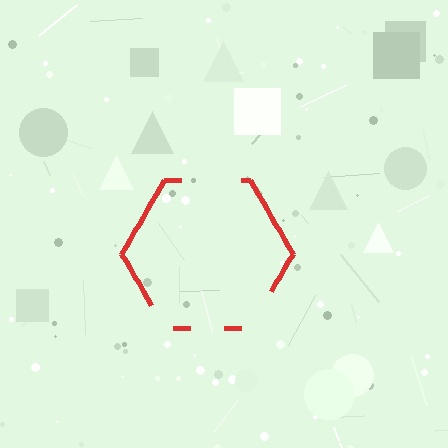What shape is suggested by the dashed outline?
The dashed outline suggests a hexagon.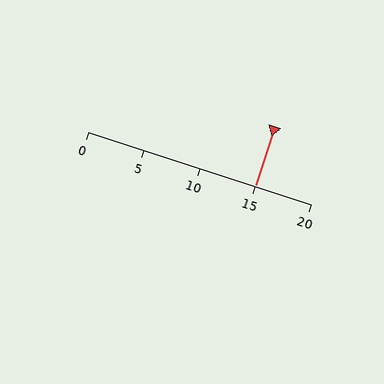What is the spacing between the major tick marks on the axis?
The major ticks are spaced 5 apart.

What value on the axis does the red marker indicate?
The marker indicates approximately 15.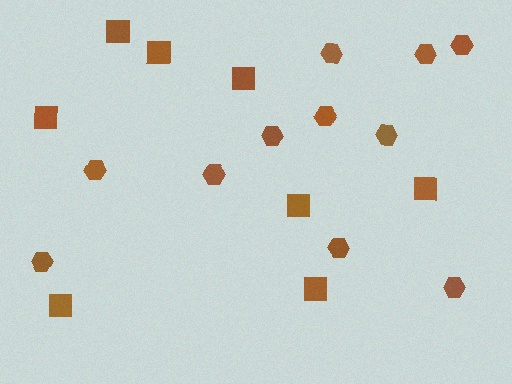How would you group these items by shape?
There are 2 groups: one group of squares (8) and one group of hexagons (11).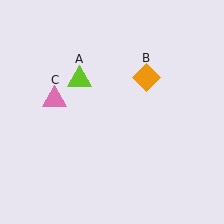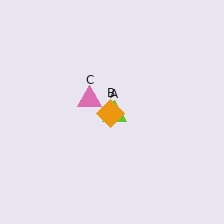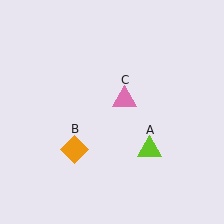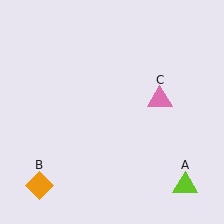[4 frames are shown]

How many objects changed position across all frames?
3 objects changed position: lime triangle (object A), orange diamond (object B), pink triangle (object C).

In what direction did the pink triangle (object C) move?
The pink triangle (object C) moved right.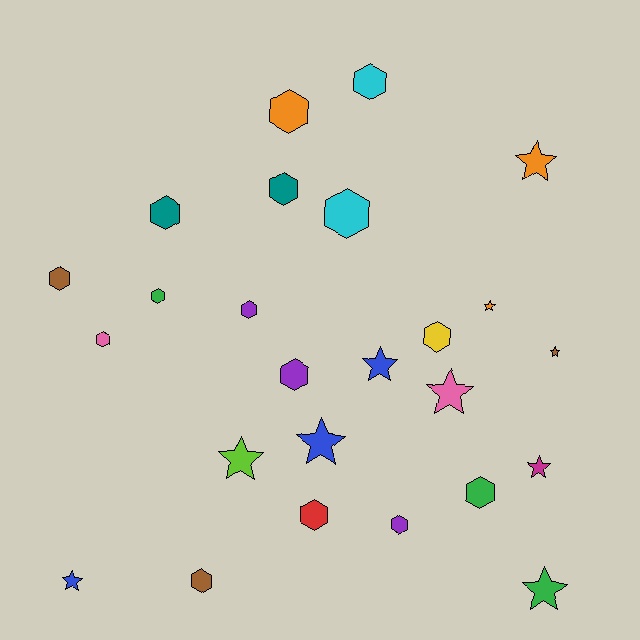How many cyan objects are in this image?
There are 2 cyan objects.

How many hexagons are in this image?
There are 15 hexagons.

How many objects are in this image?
There are 25 objects.